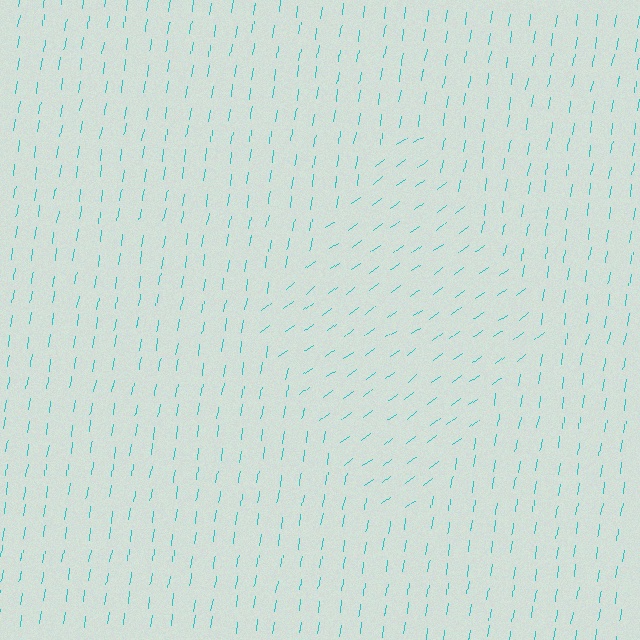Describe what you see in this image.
The image is filled with small cyan line segments. A diamond region in the image has lines oriented differently from the surrounding lines, creating a visible texture boundary.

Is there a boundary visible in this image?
Yes, there is a texture boundary formed by a change in line orientation.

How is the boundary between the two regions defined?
The boundary is defined purely by a change in line orientation (approximately 45 degrees difference). All lines are the same color and thickness.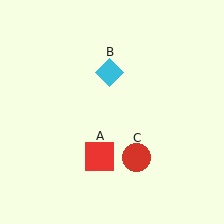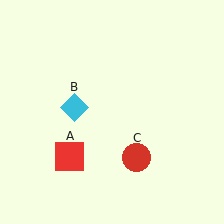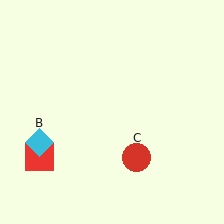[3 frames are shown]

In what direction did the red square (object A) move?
The red square (object A) moved left.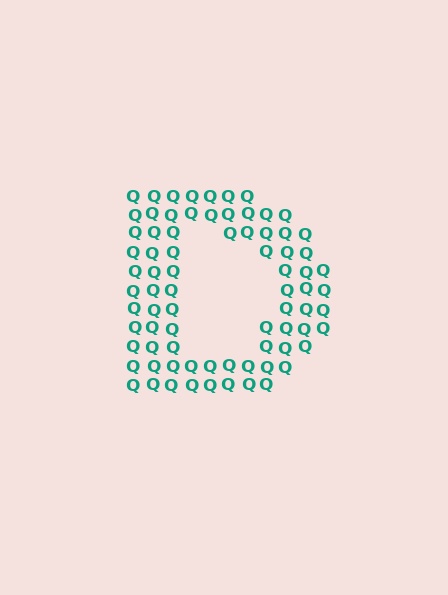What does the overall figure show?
The overall figure shows the letter D.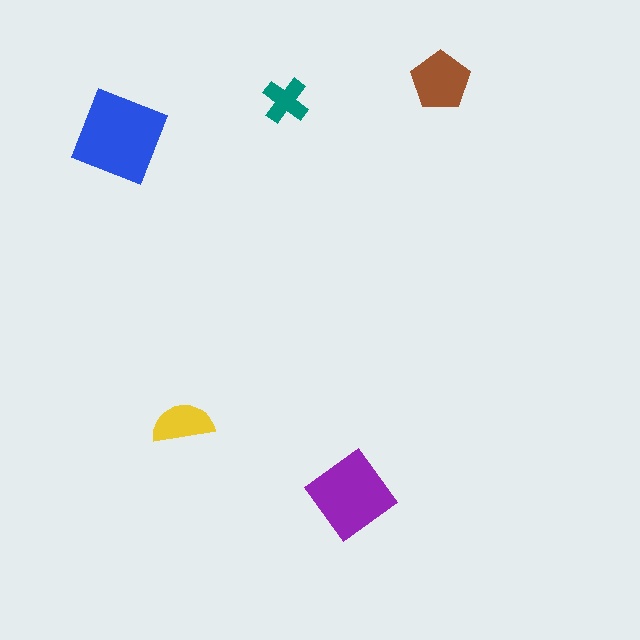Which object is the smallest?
The teal cross.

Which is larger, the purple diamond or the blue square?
The blue square.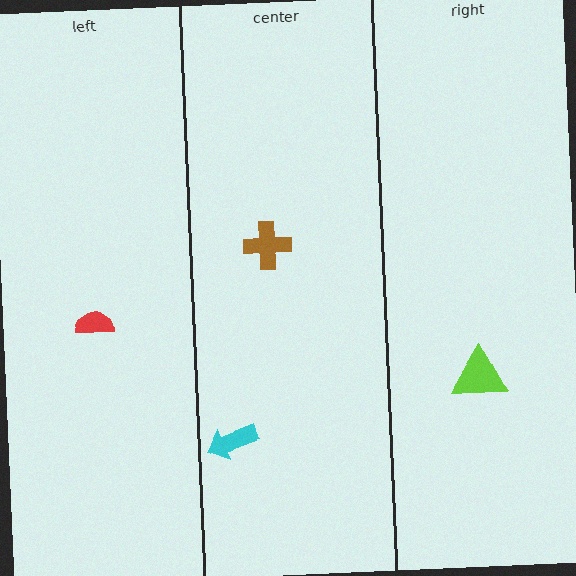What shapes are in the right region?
The lime triangle.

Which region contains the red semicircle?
The left region.